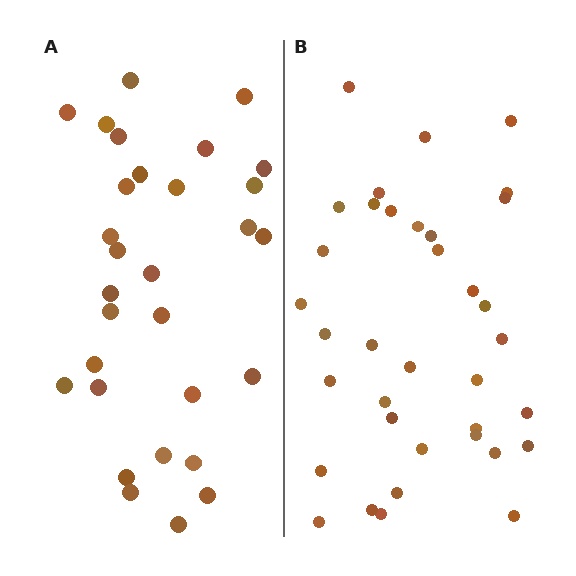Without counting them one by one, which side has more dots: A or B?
Region B (the right region) has more dots.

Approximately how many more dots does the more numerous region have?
Region B has about 6 more dots than region A.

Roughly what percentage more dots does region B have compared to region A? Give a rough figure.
About 20% more.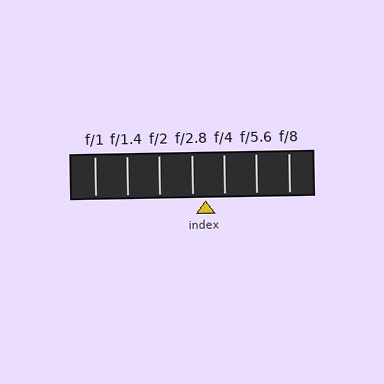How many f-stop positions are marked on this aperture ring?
There are 7 f-stop positions marked.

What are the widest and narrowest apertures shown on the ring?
The widest aperture shown is f/1 and the narrowest is f/8.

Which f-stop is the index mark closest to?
The index mark is closest to f/2.8.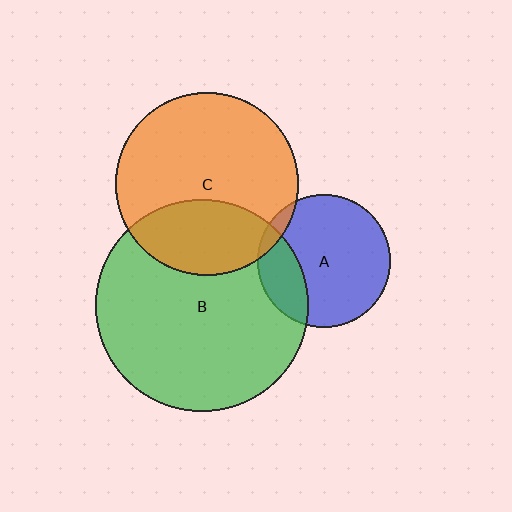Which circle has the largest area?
Circle B (green).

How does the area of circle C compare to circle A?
Approximately 1.9 times.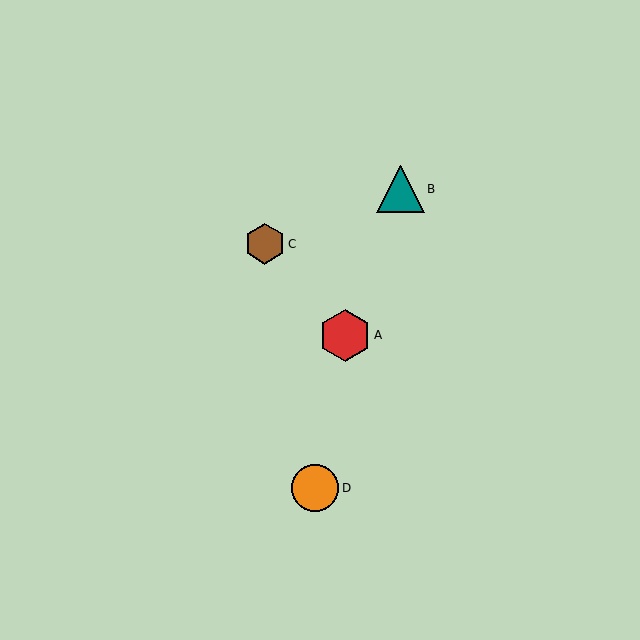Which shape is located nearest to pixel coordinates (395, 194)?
The teal triangle (labeled B) at (400, 189) is nearest to that location.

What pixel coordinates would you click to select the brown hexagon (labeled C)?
Click at (265, 244) to select the brown hexagon C.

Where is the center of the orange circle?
The center of the orange circle is at (315, 488).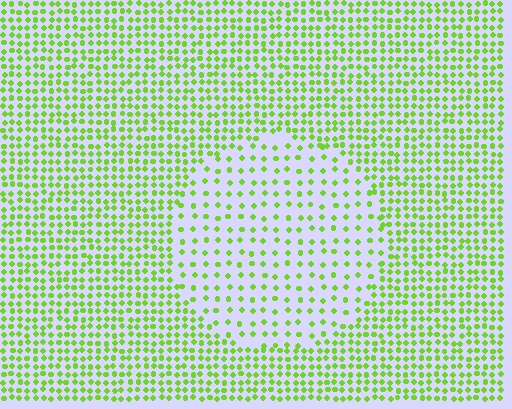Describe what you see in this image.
The image contains small lime elements arranged at two different densities. A circle-shaped region is visible where the elements are less densely packed than the surrounding area.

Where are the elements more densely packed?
The elements are more densely packed outside the circle boundary.